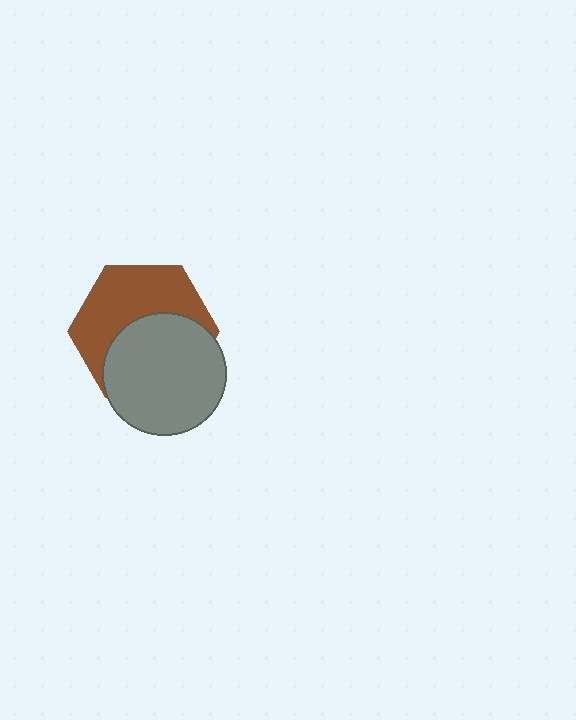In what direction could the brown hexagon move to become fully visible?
The brown hexagon could move up. That would shift it out from behind the gray circle entirely.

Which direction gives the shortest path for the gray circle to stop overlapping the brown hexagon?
Moving down gives the shortest separation.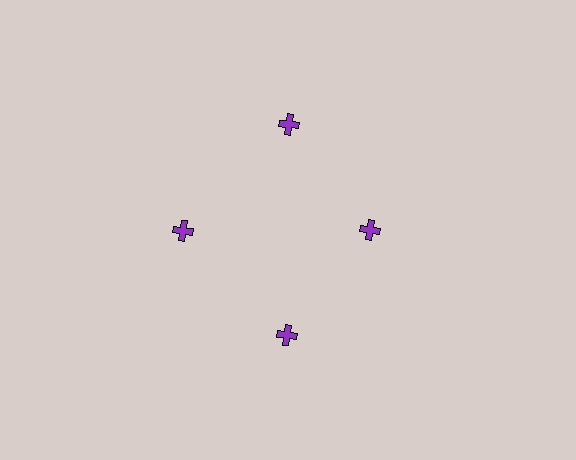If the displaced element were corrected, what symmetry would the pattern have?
It would have 4-fold rotational symmetry — the pattern would map onto itself every 90 degrees.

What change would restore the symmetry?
The symmetry would be restored by moving it outward, back onto the ring so that all 4 crosses sit at equal angles and equal distance from the center.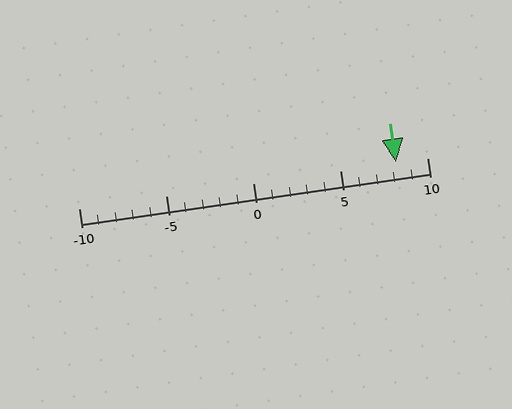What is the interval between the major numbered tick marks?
The major tick marks are spaced 5 units apart.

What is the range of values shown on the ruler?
The ruler shows values from -10 to 10.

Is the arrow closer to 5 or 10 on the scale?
The arrow is closer to 10.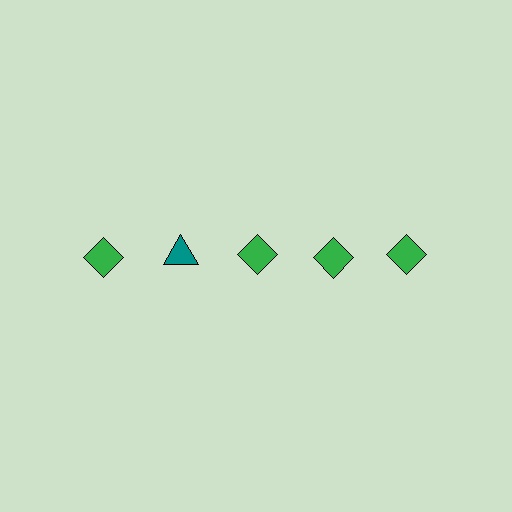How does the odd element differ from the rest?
It differs in both color (teal instead of green) and shape (triangle instead of diamond).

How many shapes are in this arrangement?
There are 5 shapes arranged in a grid pattern.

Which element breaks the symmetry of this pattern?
The teal triangle in the top row, second from left column breaks the symmetry. All other shapes are green diamonds.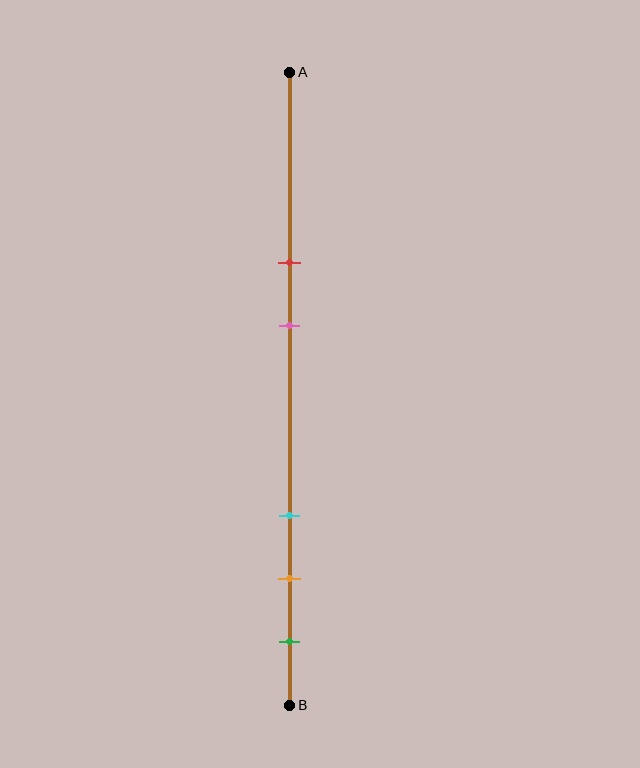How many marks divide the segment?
There are 5 marks dividing the segment.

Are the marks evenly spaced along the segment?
No, the marks are not evenly spaced.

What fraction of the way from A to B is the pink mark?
The pink mark is approximately 40% (0.4) of the way from A to B.